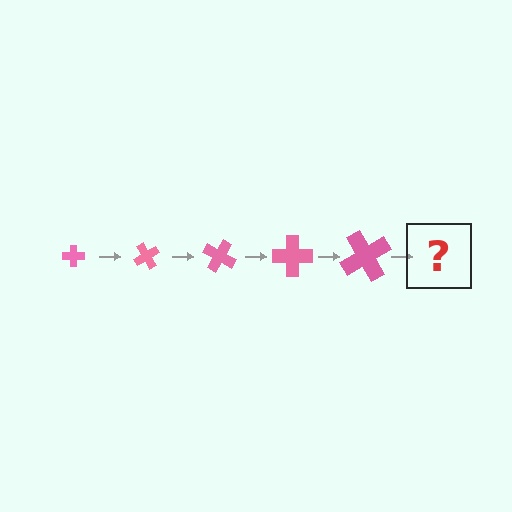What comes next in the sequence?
The next element should be a cross, larger than the previous one and rotated 300 degrees from the start.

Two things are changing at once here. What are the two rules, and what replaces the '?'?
The two rules are that the cross grows larger each step and it rotates 60 degrees each step. The '?' should be a cross, larger than the previous one and rotated 300 degrees from the start.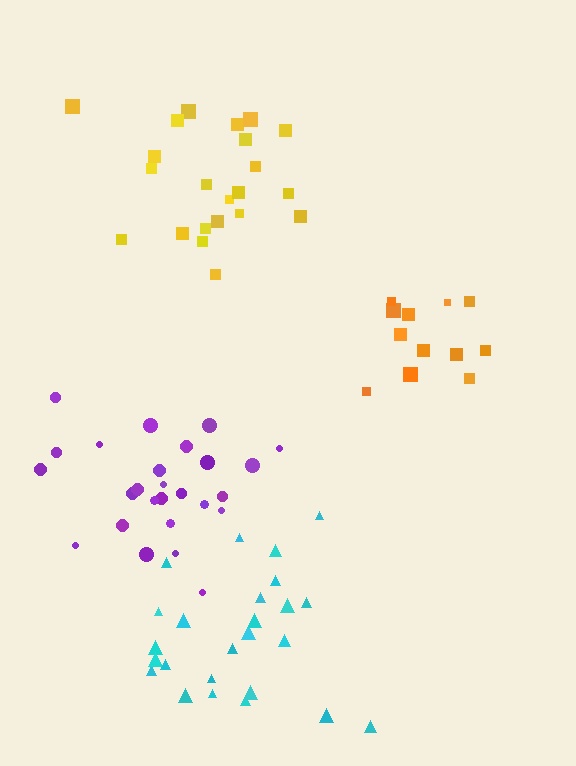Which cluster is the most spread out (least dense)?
Cyan.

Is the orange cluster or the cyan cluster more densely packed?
Orange.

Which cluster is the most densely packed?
Orange.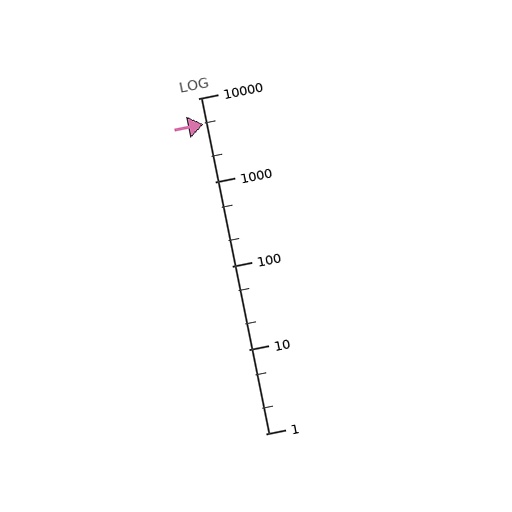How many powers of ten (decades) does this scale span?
The scale spans 4 decades, from 1 to 10000.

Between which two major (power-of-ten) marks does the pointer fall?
The pointer is between 1000 and 10000.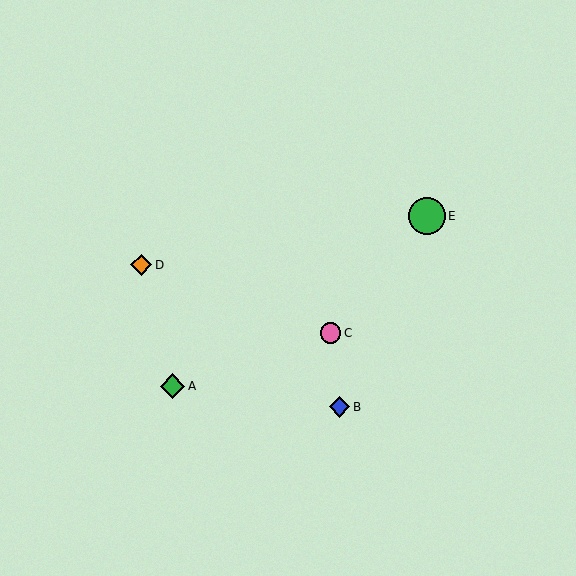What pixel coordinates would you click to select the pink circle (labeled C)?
Click at (331, 333) to select the pink circle C.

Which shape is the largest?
The green circle (labeled E) is the largest.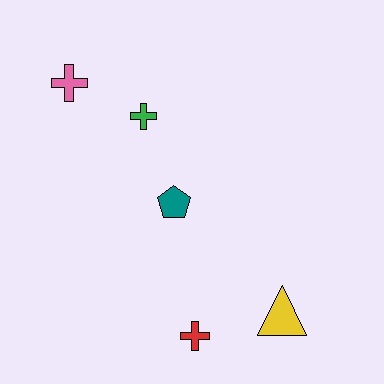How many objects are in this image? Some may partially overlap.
There are 5 objects.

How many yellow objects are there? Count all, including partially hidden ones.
There is 1 yellow object.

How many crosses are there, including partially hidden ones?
There are 3 crosses.